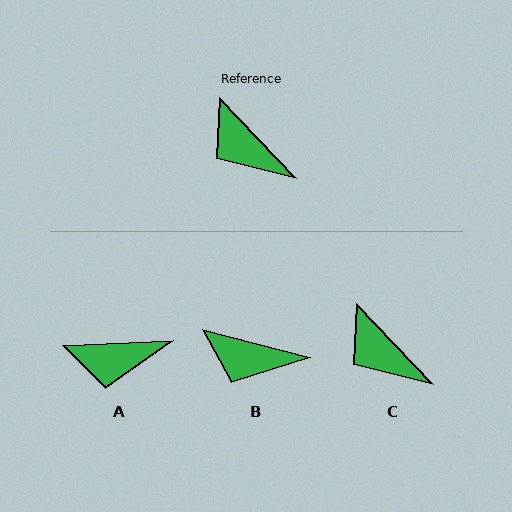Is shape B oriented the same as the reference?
No, it is off by about 32 degrees.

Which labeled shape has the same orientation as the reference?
C.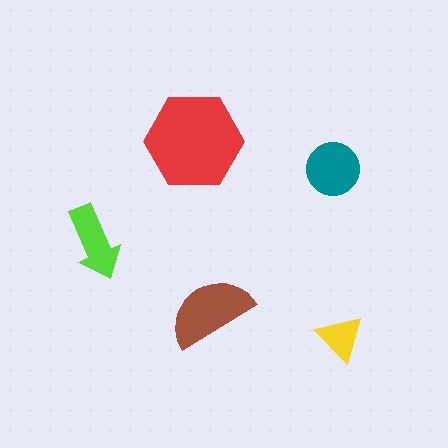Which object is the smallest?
The yellow triangle.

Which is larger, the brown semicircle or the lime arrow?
The brown semicircle.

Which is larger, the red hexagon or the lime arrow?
The red hexagon.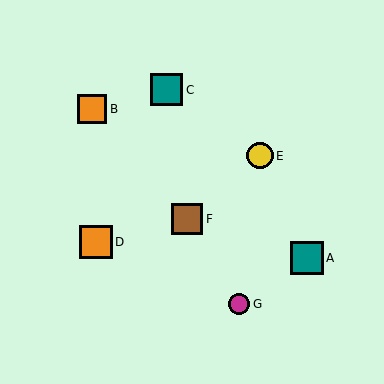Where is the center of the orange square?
The center of the orange square is at (92, 109).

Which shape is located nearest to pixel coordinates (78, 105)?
The orange square (labeled B) at (92, 109) is nearest to that location.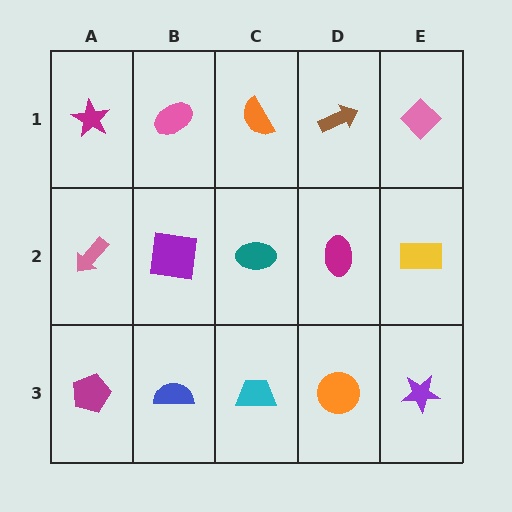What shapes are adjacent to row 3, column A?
A pink arrow (row 2, column A), a blue semicircle (row 3, column B).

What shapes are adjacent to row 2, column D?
A brown arrow (row 1, column D), an orange circle (row 3, column D), a teal ellipse (row 2, column C), a yellow rectangle (row 2, column E).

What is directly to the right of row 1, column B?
An orange semicircle.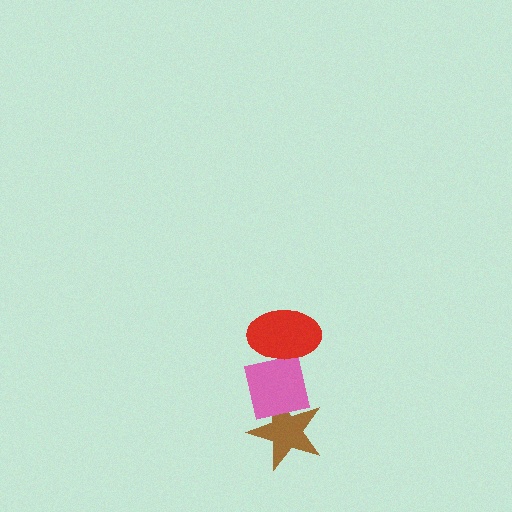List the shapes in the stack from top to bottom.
From top to bottom: the red ellipse, the pink square, the brown star.